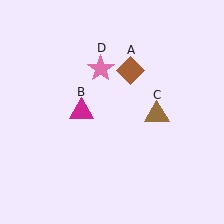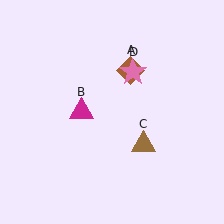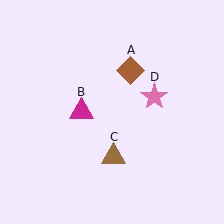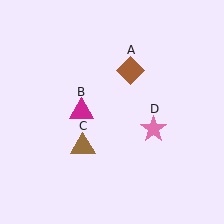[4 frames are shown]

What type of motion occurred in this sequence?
The brown triangle (object C), pink star (object D) rotated clockwise around the center of the scene.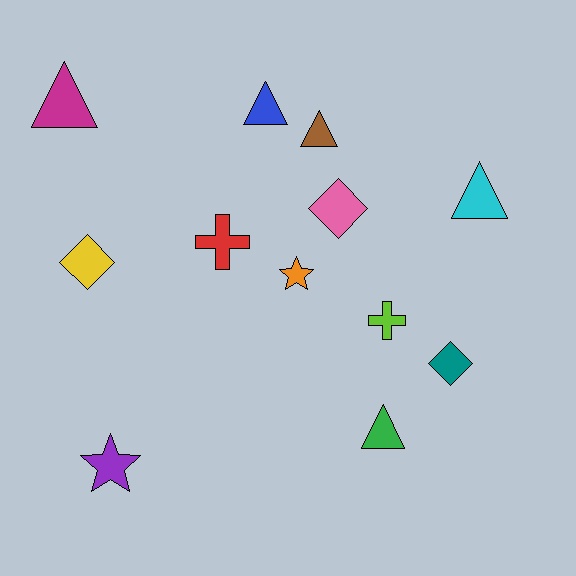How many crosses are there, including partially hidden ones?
There are 2 crosses.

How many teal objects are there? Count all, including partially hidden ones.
There is 1 teal object.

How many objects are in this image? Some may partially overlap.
There are 12 objects.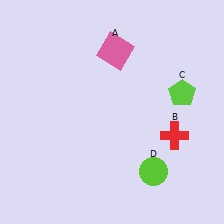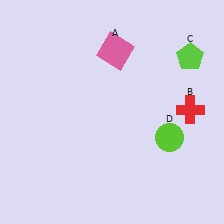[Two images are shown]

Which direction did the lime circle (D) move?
The lime circle (D) moved up.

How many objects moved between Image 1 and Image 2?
3 objects moved between the two images.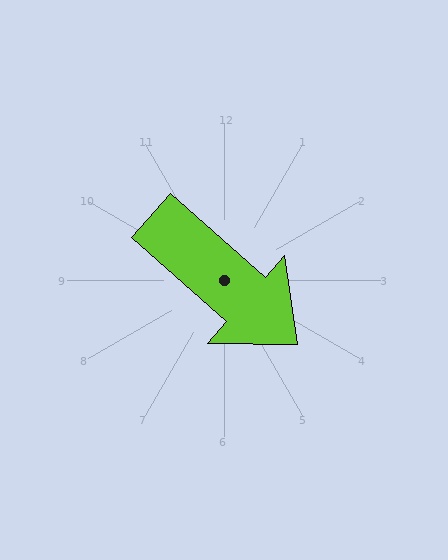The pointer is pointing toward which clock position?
Roughly 4 o'clock.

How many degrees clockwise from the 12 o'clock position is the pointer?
Approximately 131 degrees.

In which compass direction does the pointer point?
Southeast.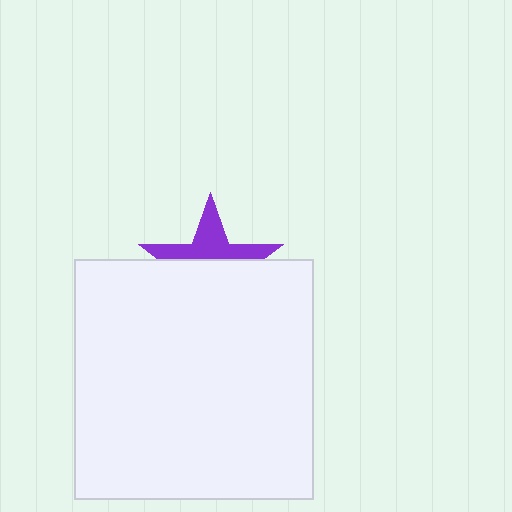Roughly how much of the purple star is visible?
A small part of it is visible (roughly 43%).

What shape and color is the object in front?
The object in front is a white square.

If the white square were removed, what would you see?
You would see the complete purple star.